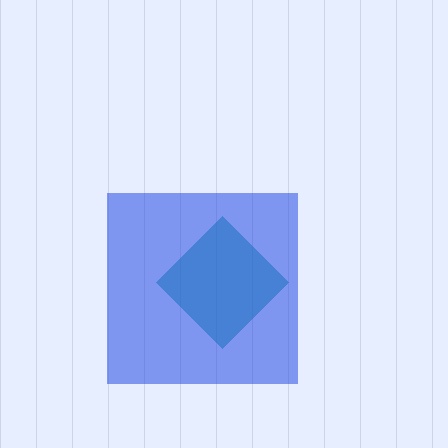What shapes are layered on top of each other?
The layered shapes are: a teal diamond, a blue square.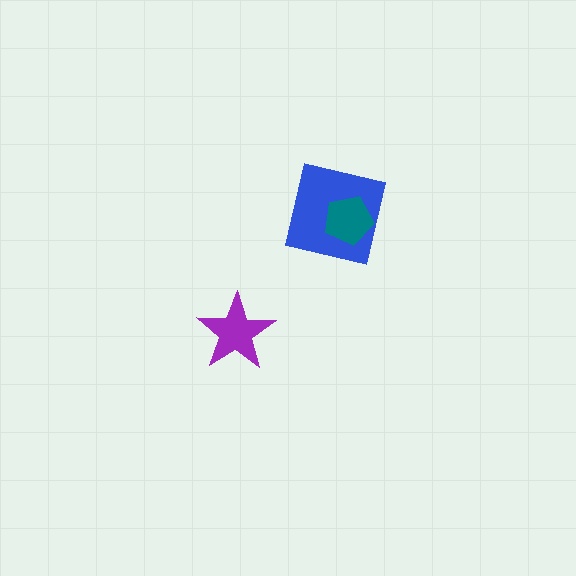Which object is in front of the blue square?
The teal pentagon is in front of the blue square.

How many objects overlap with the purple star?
0 objects overlap with the purple star.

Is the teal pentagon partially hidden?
No, no other shape covers it.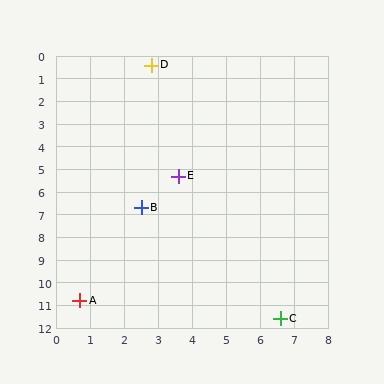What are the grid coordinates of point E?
Point E is at approximately (3.6, 5.3).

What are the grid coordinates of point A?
Point A is at approximately (0.7, 10.8).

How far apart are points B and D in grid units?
Points B and D are about 6.3 grid units apart.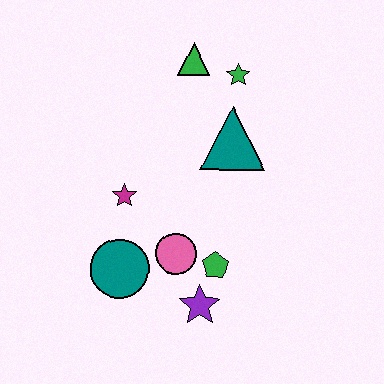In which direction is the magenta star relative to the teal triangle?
The magenta star is to the left of the teal triangle.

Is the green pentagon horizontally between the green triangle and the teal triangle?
Yes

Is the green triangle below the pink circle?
No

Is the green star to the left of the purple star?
No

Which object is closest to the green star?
The green triangle is closest to the green star.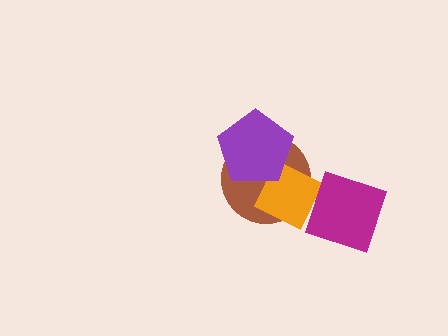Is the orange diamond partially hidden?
Yes, it is partially covered by another shape.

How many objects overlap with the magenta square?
1 object overlaps with the magenta square.